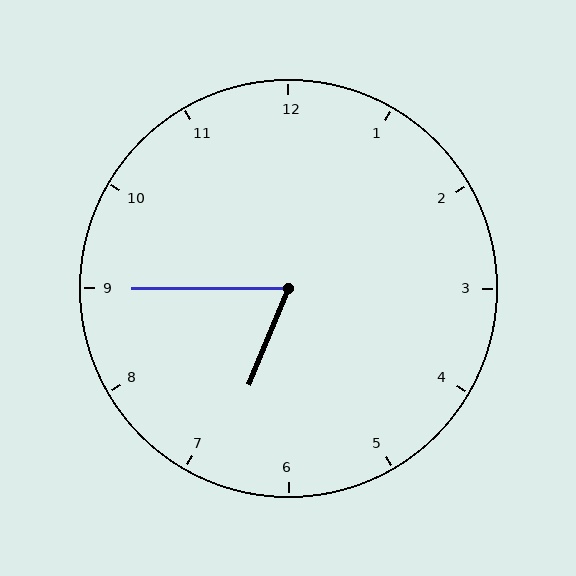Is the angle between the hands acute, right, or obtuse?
It is acute.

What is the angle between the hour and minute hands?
Approximately 68 degrees.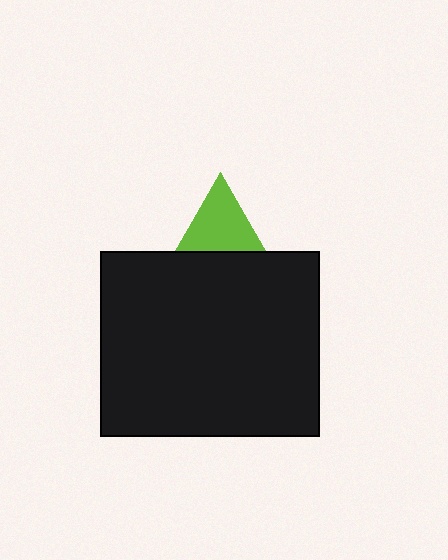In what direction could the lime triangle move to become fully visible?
The lime triangle could move up. That would shift it out from behind the black rectangle entirely.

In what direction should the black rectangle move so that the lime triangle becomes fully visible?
The black rectangle should move down. That is the shortest direction to clear the overlap and leave the lime triangle fully visible.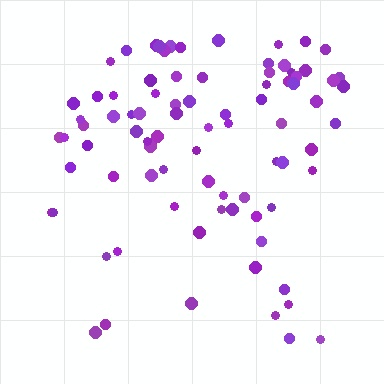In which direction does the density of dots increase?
From bottom to top, with the top side densest.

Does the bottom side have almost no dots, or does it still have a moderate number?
Still a moderate number, just noticeably fewer than the top.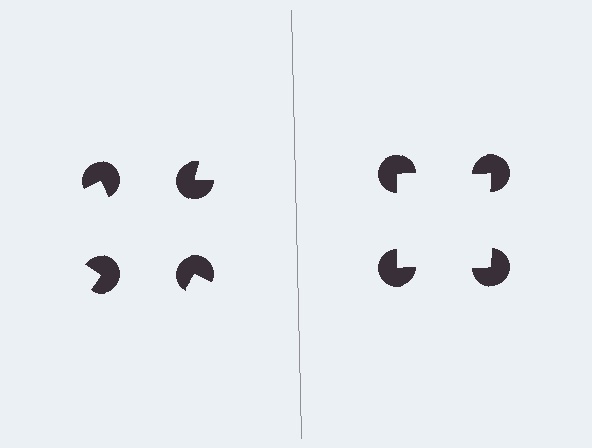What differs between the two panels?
The pac-man discs are positioned identically on both sides; only the wedge orientations differ. On the right they align to a square; on the left they are misaligned.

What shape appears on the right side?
An illusory square.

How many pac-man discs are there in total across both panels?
8 — 4 on each side.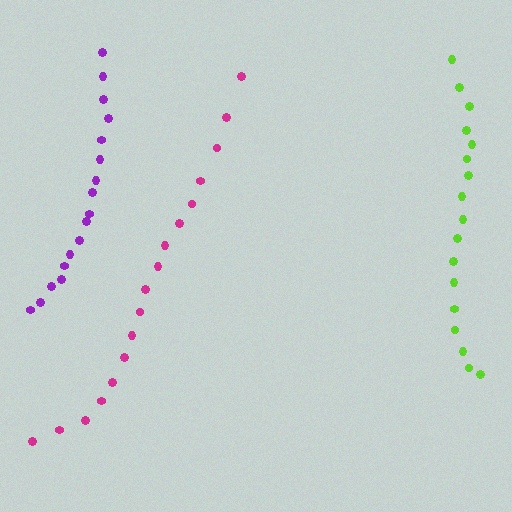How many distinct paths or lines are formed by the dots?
There are 3 distinct paths.